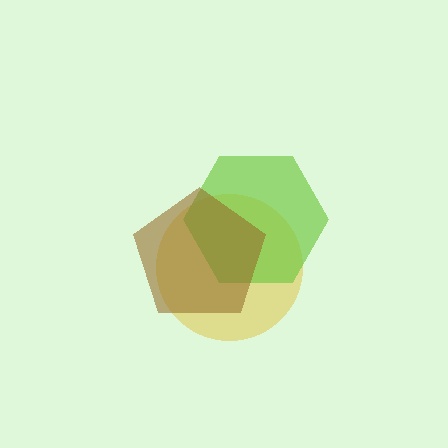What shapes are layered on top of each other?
The layered shapes are: a yellow circle, a lime hexagon, a brown pentagon.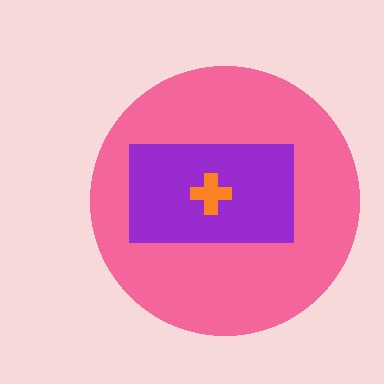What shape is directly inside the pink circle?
The purple rectangle.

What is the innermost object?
The orange cross.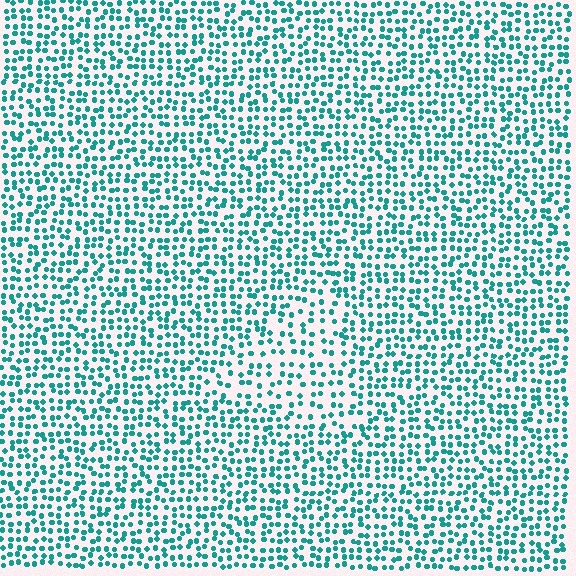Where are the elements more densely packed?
The elements are more densely packed outside the triangle boundary.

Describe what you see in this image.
The image contains small teal elements arranged at two different densities. A triangle-shaped region is visible where the elements are less densely packed than the surrounding area.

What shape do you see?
I see a triangle.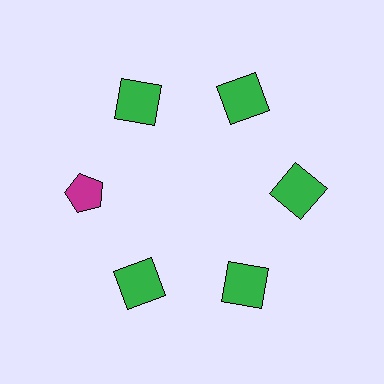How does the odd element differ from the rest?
It differs in both color (magenta instead of green) and shape (pentagon instead of square).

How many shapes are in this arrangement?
There are 6 shapes arranged in a ring pattern.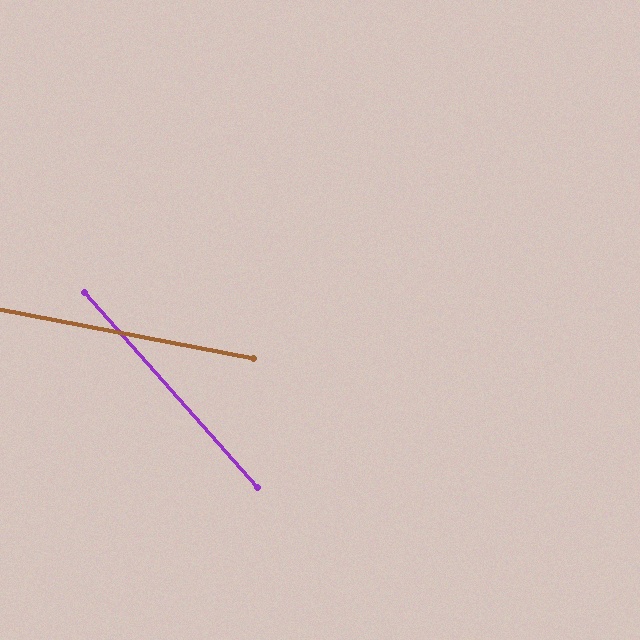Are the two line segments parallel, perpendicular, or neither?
Neither parallel nor perpendicular — they differ by about 37°.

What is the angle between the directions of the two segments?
Approximately 37 degrees.